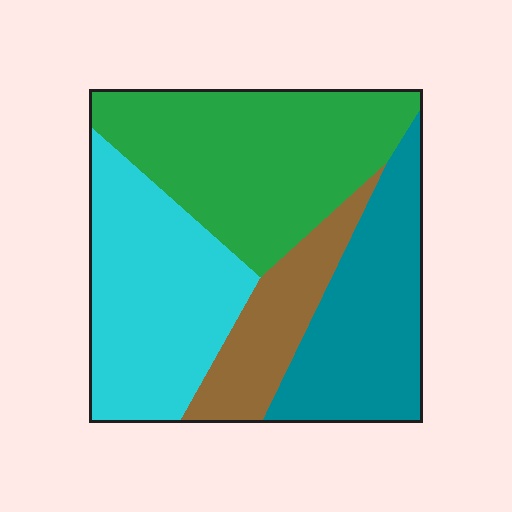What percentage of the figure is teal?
Teal takes up about one quarter (1/4) of the figure.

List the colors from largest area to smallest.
From largest to smallest: green, cyan, teal, brown.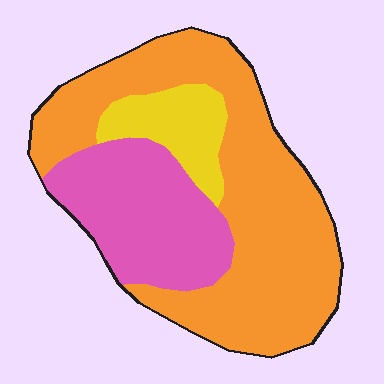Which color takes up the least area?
Yellow, at roughly 10%.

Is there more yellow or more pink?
Pink.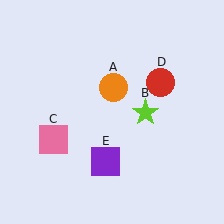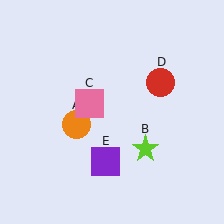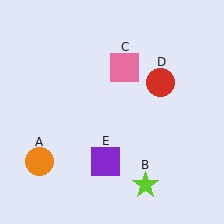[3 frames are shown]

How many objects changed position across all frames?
3 objects changed position: orange circle (object A), lime star (object B), pink square (object C).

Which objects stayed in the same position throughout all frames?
Red circle (object D) and purple square (object E) remained stationary.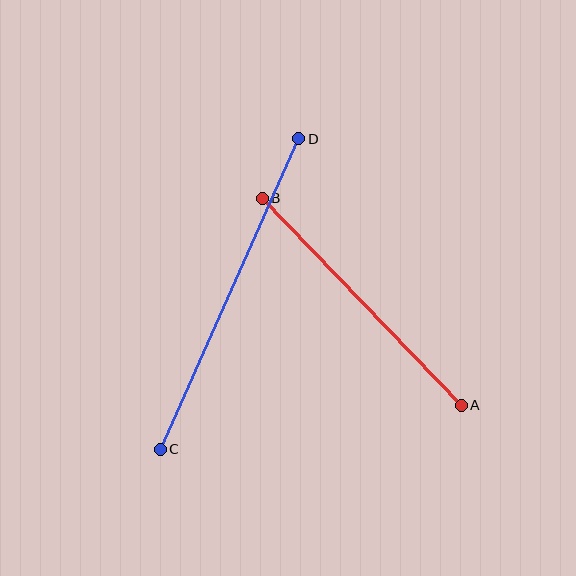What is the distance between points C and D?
The distance is approximately 340 pixels.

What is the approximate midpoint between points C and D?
The midpoint is at approximately (229, 294) pixels.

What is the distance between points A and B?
The distance is approximately 287 pixels.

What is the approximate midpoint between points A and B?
The midpoint is at approximately (362, 302) pixels.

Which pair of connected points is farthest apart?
Points C and D are farthest apart.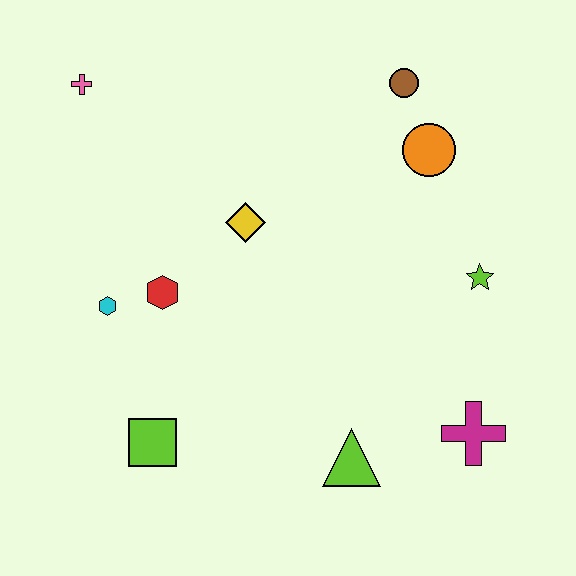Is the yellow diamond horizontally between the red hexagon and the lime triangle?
Yes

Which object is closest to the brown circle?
The orange circle is closest to the brown circle.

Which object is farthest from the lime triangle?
The pink cross is farthest from the lime triangle.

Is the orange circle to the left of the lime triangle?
No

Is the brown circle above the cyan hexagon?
Yes